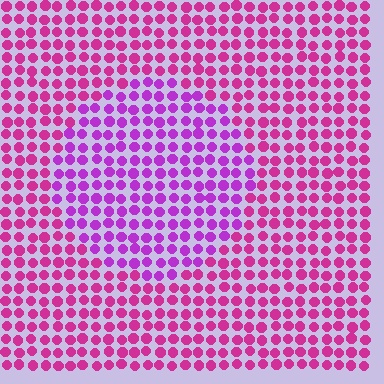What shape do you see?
I see a circle.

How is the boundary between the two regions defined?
The boundary is defined purely by a slight shift in hue (about 30 degrees). Spacing, size, and orientation are identical on both sides.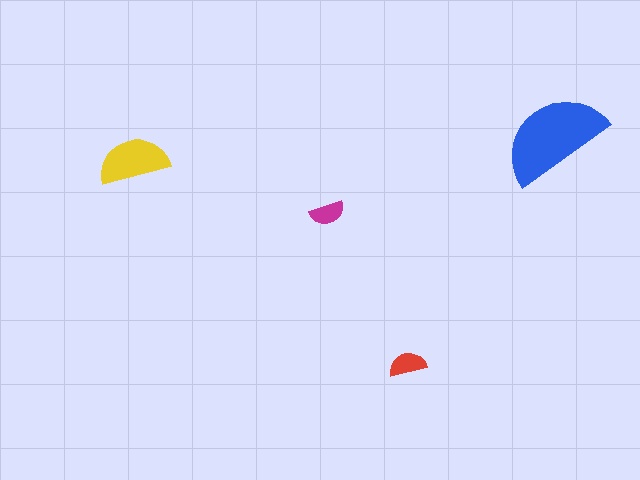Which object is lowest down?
The red semicircle is bottommost.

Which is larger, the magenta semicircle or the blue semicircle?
The blue one.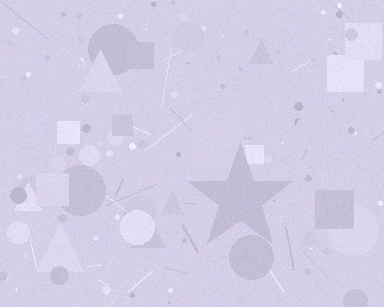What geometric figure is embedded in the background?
A star is embedded in the background.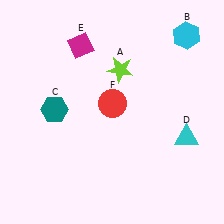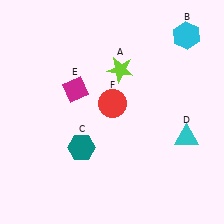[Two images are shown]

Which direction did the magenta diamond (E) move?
The magenta diamond (E) moved down.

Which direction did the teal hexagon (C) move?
The teal hexagon (C) moved down.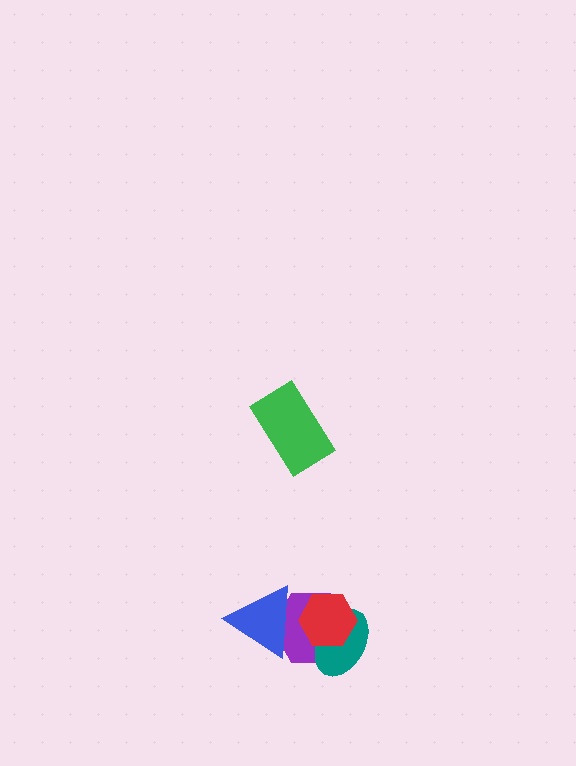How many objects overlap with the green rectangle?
0 objects overlap with the green rectangle.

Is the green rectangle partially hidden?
No, no other shape covers it.